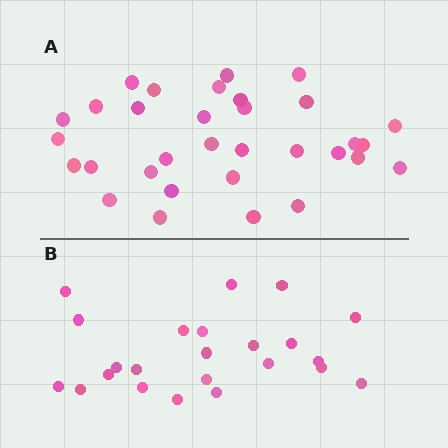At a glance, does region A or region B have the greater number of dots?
Region A (the top region) has more dots.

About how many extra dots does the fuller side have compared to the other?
Region A has roughly 8 or so more dots than region B.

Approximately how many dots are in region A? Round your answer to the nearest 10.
About 30 dots. (The exact count is 32, which rounds to 30.)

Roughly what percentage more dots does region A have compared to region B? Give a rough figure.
About 40% more.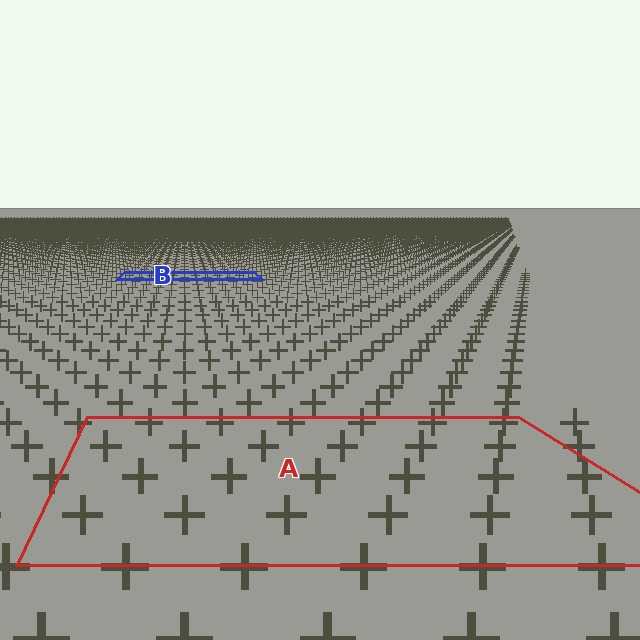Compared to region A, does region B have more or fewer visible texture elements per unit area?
Region B has more texture elements per unit area — they are packed more densely because it is farther away.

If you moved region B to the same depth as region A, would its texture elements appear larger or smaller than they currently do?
They would appear larger. At a closer depth, the same texture elements are projected at a bigger on-screen size.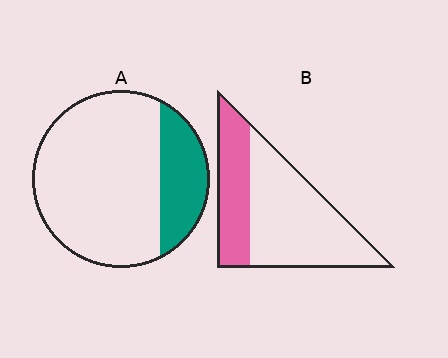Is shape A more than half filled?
No.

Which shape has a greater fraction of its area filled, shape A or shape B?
Shape B.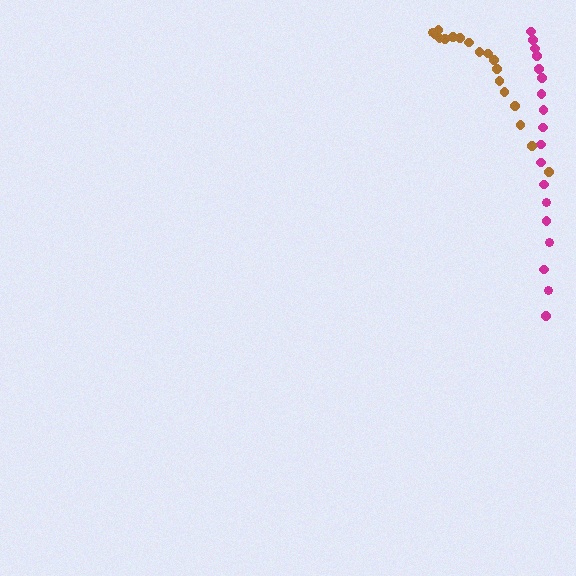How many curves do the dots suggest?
There are 2 distinct paths.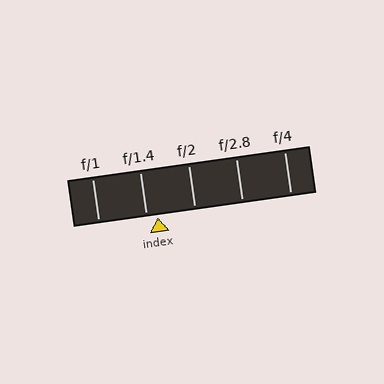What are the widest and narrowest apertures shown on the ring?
The widest aperture shown is f/1 and the narrowest is f/4.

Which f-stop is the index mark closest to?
The index mark is closest to f/1.4.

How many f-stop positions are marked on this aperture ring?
There are 5 f-stop positions marked.